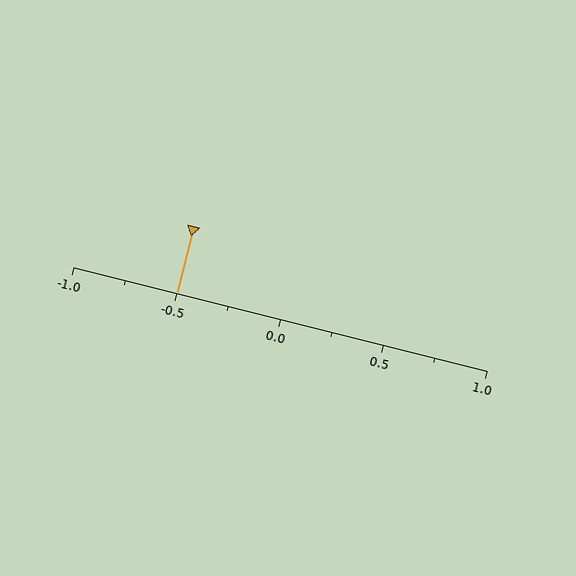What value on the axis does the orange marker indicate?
The marker indicates approximately -0.5.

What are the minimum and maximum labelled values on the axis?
The axis runs from -1.0 to 1.0.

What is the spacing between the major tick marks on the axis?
The major ticks are spaced 0.5 apart.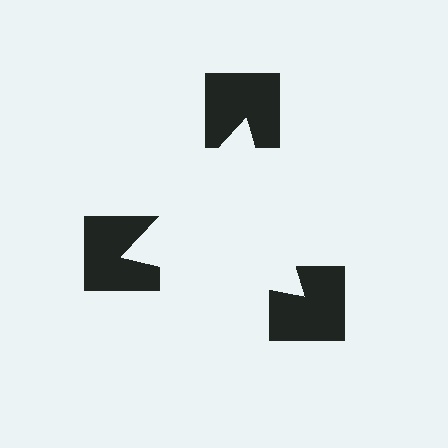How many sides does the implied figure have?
3 sides.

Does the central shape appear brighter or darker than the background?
It typically appears slightly brighter than the background, even though no actual brightness change is drawn.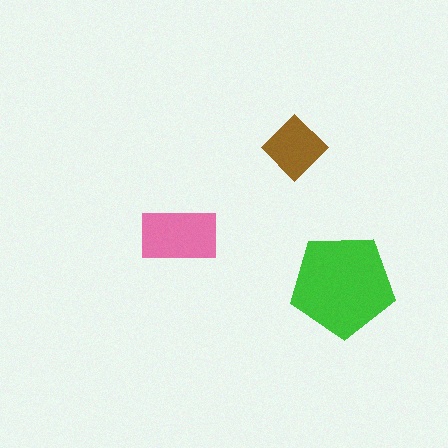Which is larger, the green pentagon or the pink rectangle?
The green pentagon.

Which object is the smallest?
The brown diamond.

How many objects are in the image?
There are 3 objects in the image.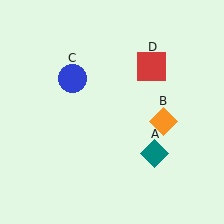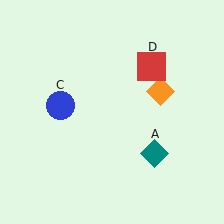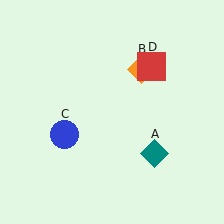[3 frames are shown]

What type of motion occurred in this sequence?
The orange diamond (object B), blue circle (object C) rotated counterclockwise around the center of the scene.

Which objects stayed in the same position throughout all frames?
Teal diamond (object A) and red square (object D) remained stationary.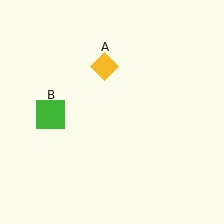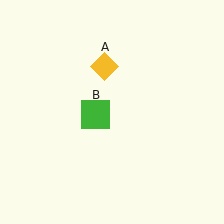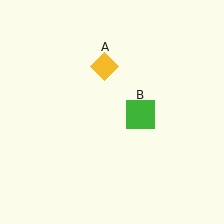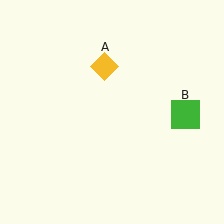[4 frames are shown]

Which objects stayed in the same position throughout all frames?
Yellow diamond (object A) remained stationary.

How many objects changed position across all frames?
1 object changed position: green square (object B).